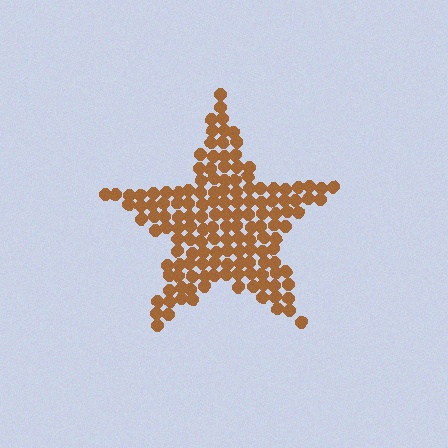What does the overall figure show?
The overall figure shows a star.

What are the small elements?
The small elements are circles.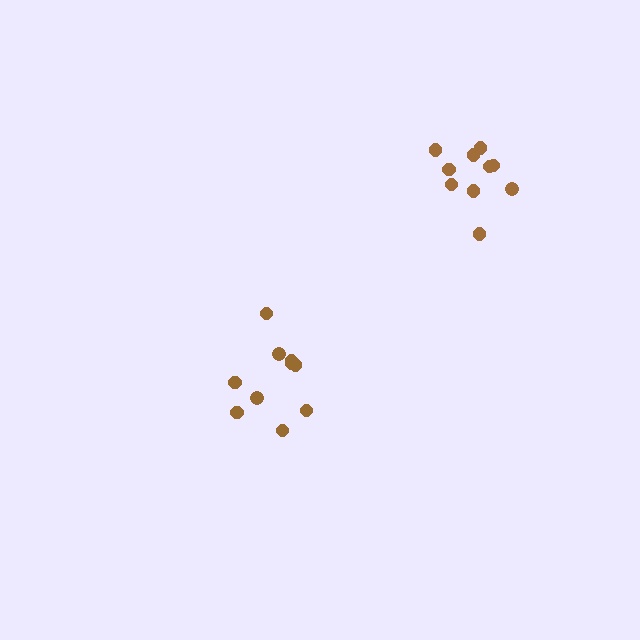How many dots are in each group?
Group 1: 11 dots, Group 2: 10 dots (21 total).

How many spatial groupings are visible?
There are 2 spatial groupings.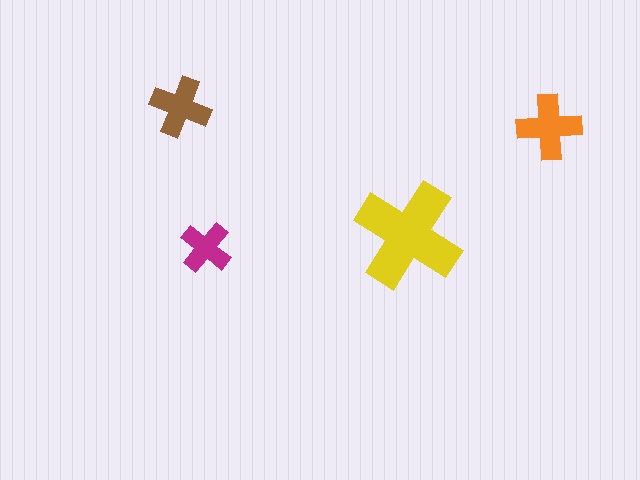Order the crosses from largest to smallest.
the yellow one, the orange one, the brown one, the magenta one.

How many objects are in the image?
There are 4 objects in the image.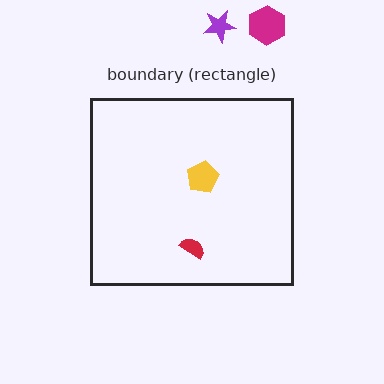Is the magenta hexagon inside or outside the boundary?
Outside.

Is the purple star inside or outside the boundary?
Outside.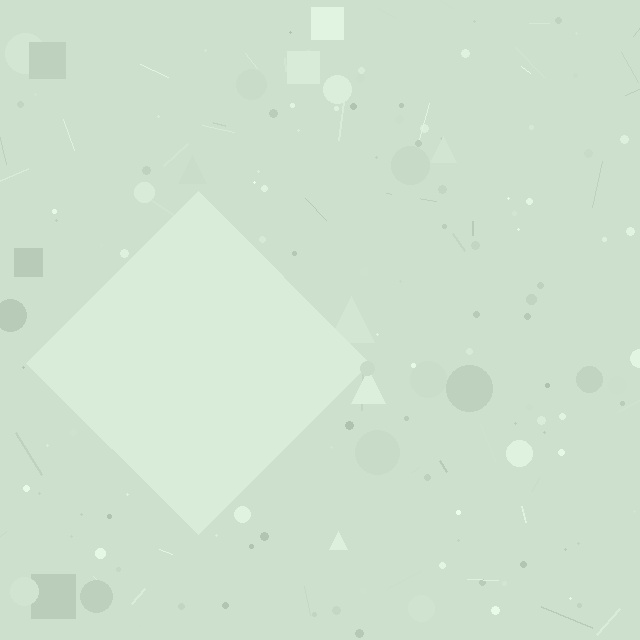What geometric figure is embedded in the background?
A diamond is embedded in the background.